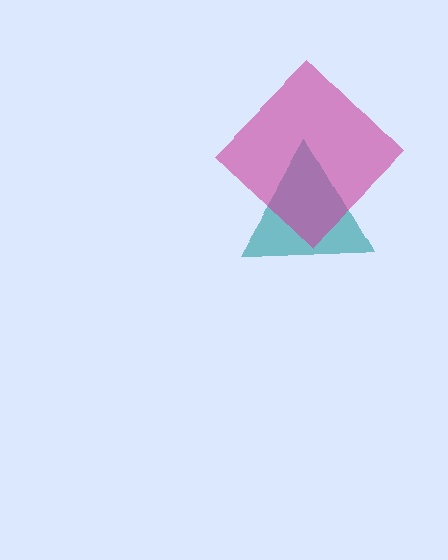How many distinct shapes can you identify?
There are 2 distinct shapes: a teal triangle, a magenta diamond.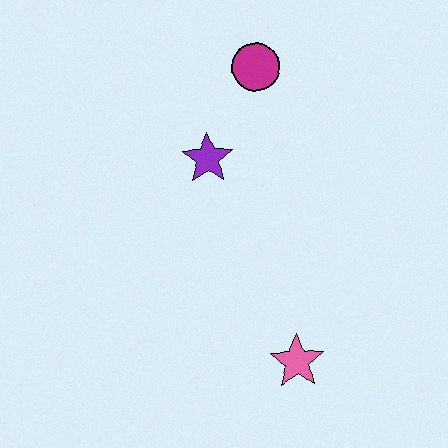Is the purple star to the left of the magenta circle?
Yes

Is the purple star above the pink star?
Yes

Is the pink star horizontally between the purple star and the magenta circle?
No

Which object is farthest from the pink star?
The magenta circle is farthest from the pink star.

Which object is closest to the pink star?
The purple star is closest to the pink star.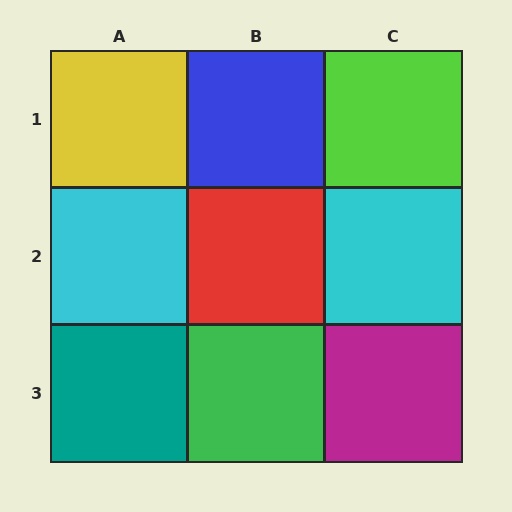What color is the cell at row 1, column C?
Lime.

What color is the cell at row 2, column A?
Cyan.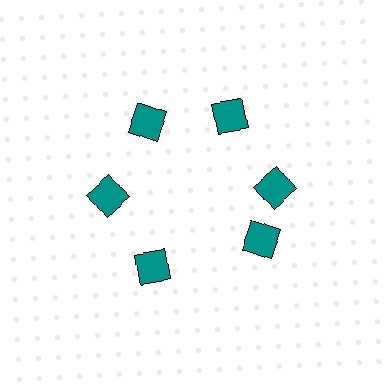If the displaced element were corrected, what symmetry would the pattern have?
It would have 6-fold rotational symmetry — the pattern would map onto itself every 60 degrees.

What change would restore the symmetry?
The symmetry would be restored by rotating it back into even spacing with its neighbors so that all 6 diamonds sit at equal angles and equal distance from the center.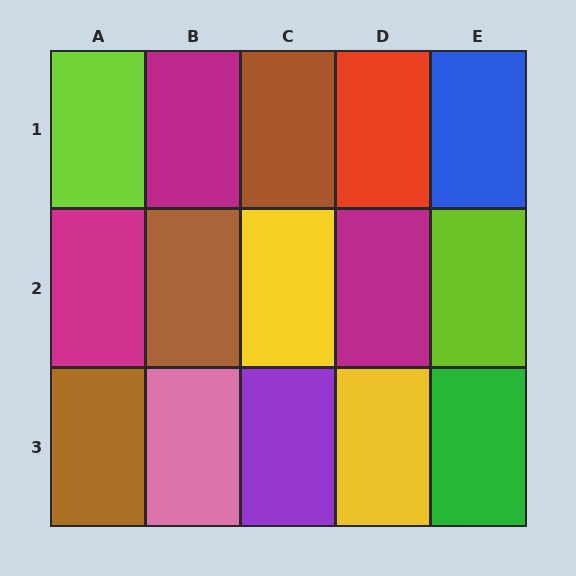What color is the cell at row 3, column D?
Yellow.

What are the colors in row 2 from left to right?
Magenta, brown, yellow, magenta, lime.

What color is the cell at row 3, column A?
Brown.